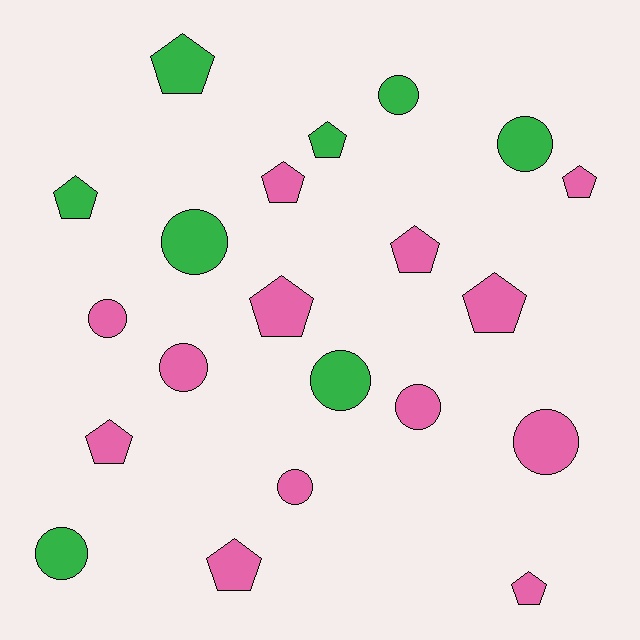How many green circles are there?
There are 5 green circles.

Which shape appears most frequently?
Pentagon, with 11 objects.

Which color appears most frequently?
Pink, with 13 objects.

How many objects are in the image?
There are 21 objects.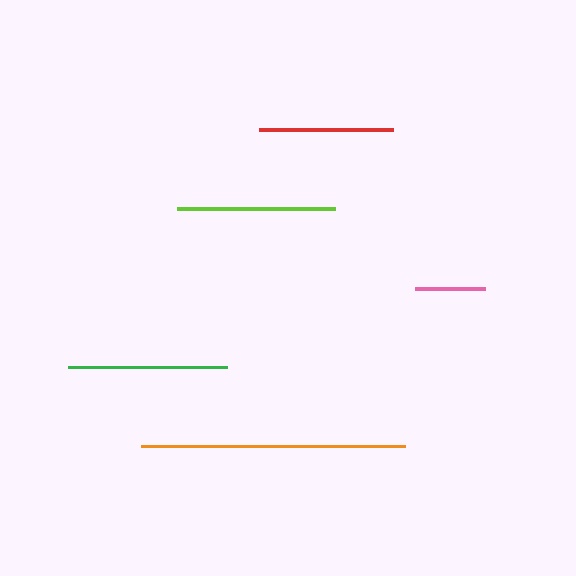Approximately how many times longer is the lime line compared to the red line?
The lime line is approximately 1.2 times the length of the red line.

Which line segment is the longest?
The orange line is the longest at approximately 264 pixels.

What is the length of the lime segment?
The lime segment is approximately 157 pixels long.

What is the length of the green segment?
The green segment is approximately 159 pixels long.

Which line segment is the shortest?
The pink line is the shortest at approximately 71 pixels.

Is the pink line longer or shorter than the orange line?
The orange line is longer than the pink line.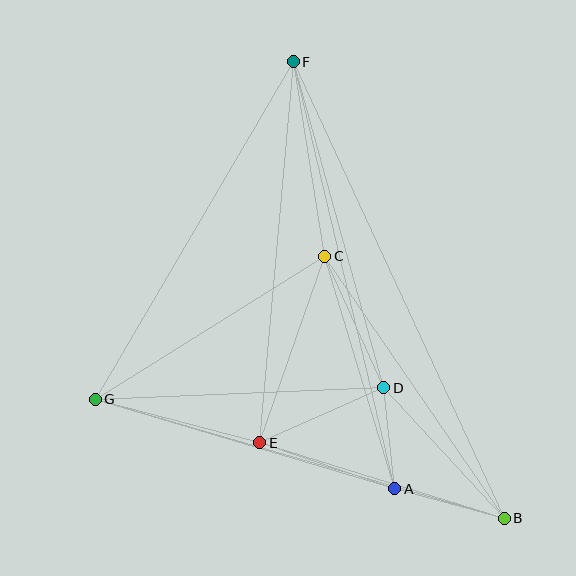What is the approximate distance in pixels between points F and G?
The distance between F and G is approximately 392 pixels.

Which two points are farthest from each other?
Points B and F are farthest from each other.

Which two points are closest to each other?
Points A and D are closest to each other.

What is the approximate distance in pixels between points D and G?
The distance between D and G is approximately 289 pixels.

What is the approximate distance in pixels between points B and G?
The distance between B and G is approximately 426 pixels.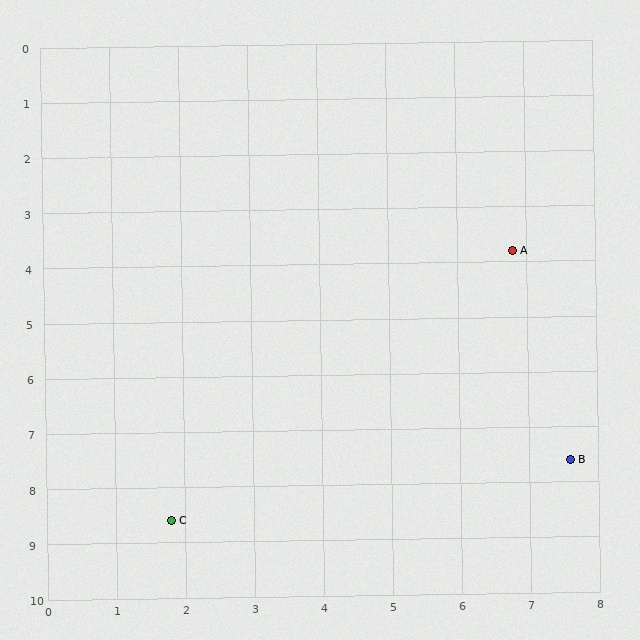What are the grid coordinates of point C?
Point C is at approximately (1.8, 8.6).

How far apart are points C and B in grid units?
Points C and B are about 5.9 grid units apart.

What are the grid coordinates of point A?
Point A is at approximately (6.8, 3.8).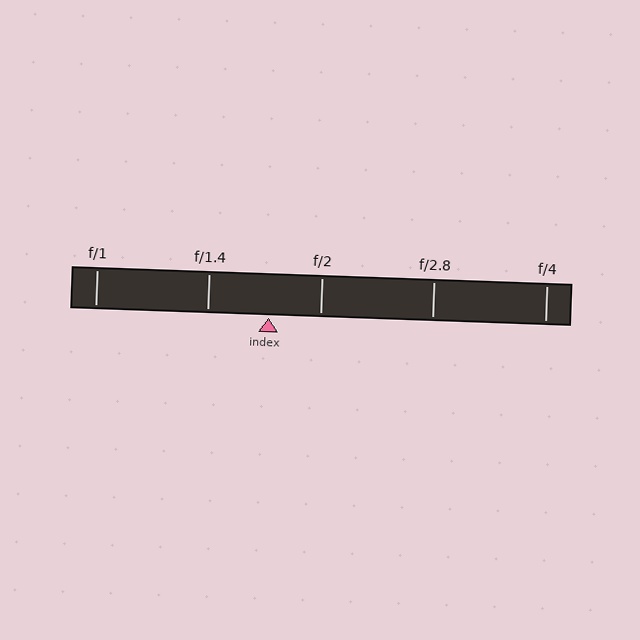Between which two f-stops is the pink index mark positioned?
The index mark is between f/1.4 and f/2.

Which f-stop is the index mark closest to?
The index mark is closest to f/2.